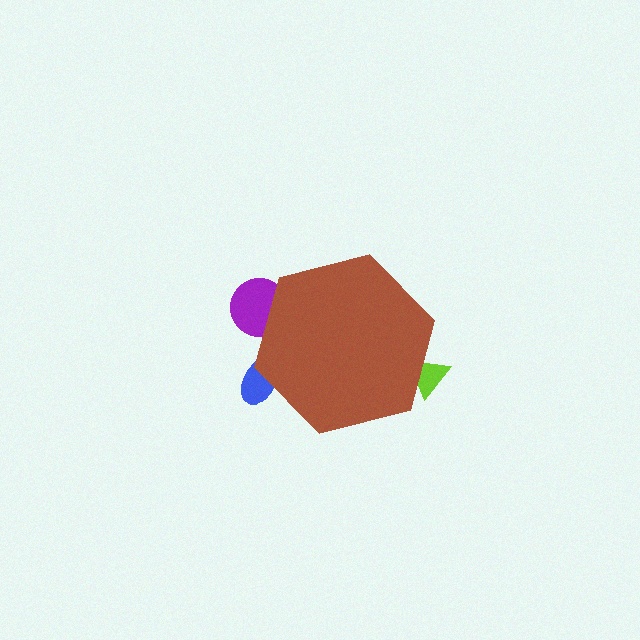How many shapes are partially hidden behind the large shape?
3 shapes are partially hidden.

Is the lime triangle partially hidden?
Yes, the lime triangle is partially hidden behind the brown hexagon.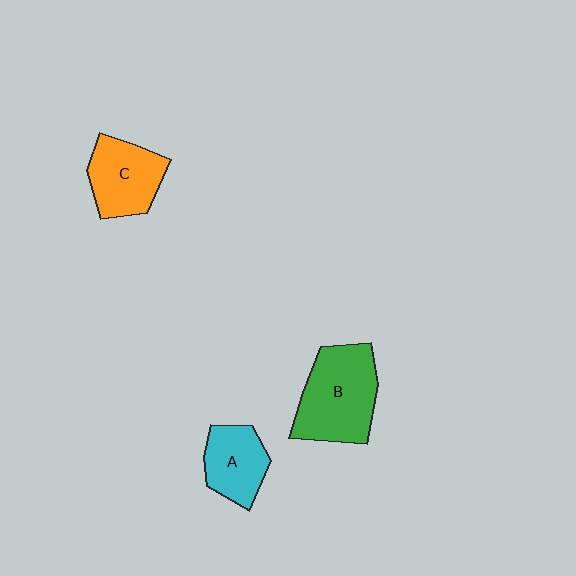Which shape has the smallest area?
Shape A (cyan).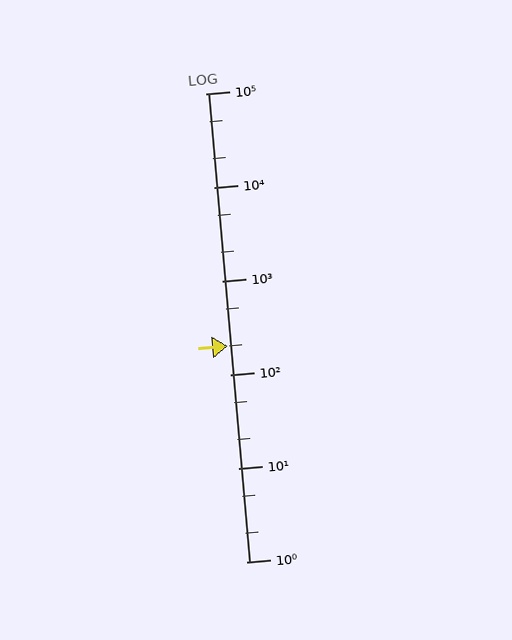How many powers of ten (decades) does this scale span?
The scale spans 5 decades, from 1 to 100000.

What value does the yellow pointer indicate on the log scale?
The pointer indicates approximately 200.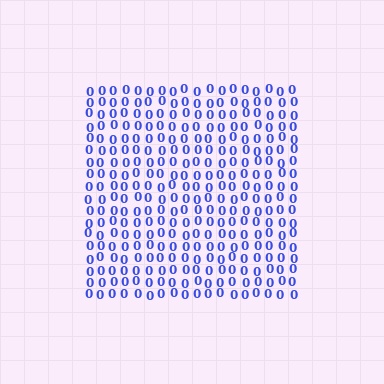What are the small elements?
The small elements are digit 0's.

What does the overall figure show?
The overall figure shows a square.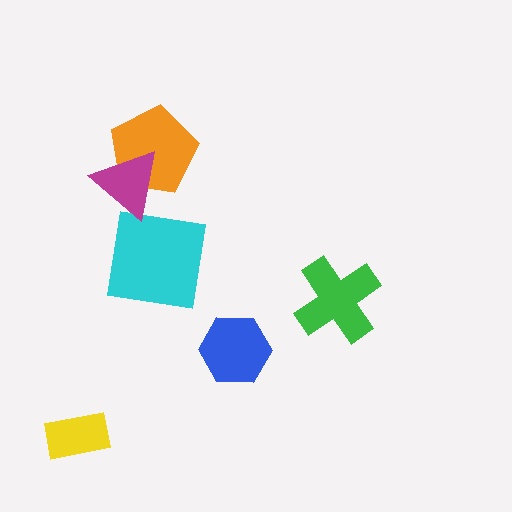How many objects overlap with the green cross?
0 objects overlap with the green cross.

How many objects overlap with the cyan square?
0 objects overlap with the cyan square.